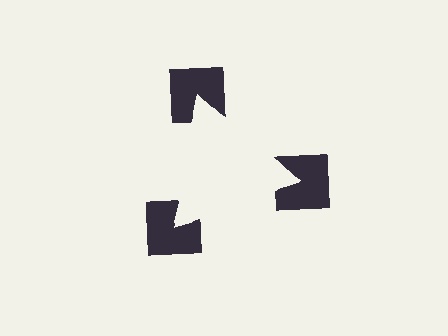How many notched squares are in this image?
There are 3 — one at each vertex of the illusory triangle.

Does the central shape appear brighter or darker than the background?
It typically appears slightly brighter than the background, even though no actual brightness change is drawn.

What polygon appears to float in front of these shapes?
An illusory triangle — its edges are inferred from the aligned wedge cuts in the notched squares, not physically drawn.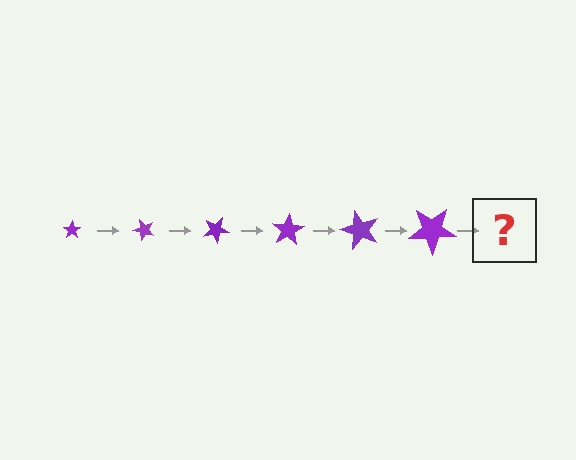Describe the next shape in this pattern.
It should be a star, larger than the previous one and rotated 300 degrees from the start.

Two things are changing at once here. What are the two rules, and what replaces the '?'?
The two rules are that the star grows larger each step and it rotates 50 degrees each step. The '?' should be a star, larger than the previous one and rotated 300 degrees from the start.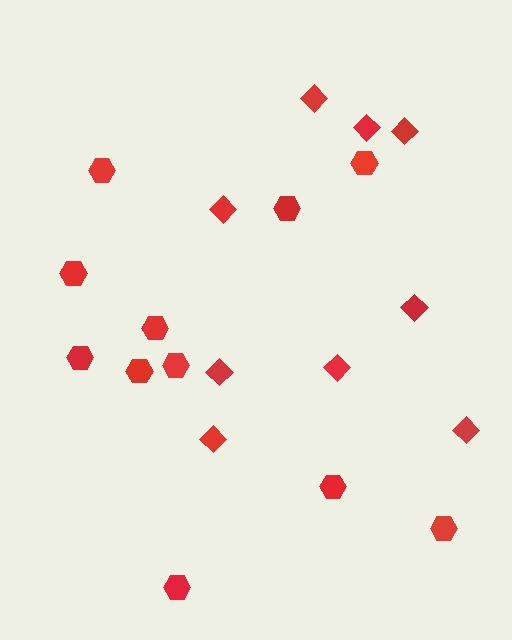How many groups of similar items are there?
There are 2 groups: one group of hexagons (11) and one group of diamonds (9).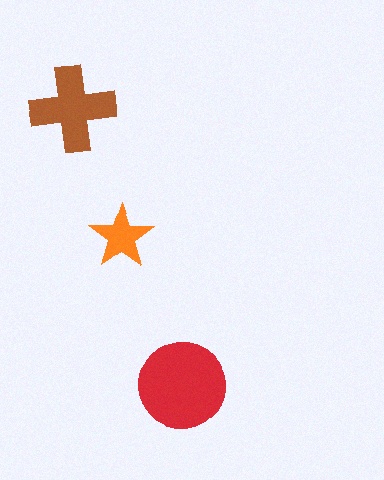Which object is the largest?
The red circle.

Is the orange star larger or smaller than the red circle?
Smaller.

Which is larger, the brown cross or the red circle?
The red circle.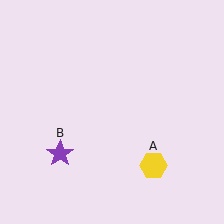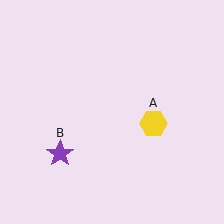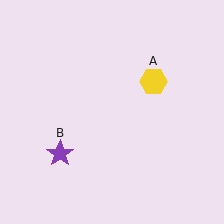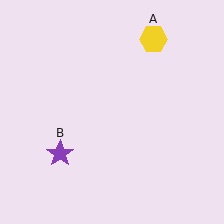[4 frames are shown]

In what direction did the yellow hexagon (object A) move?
The yellow hexagon (object A) moved up.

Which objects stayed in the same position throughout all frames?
Purple star (object B) remained stationary.